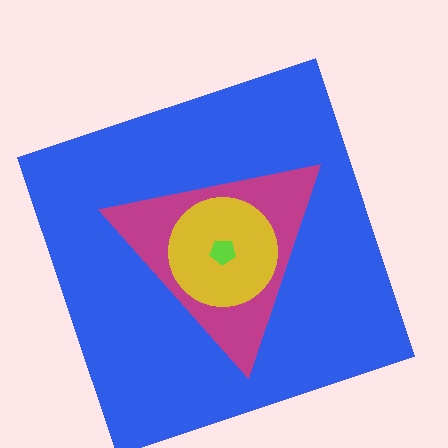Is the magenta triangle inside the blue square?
Yes.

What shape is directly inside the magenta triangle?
The yellow circle.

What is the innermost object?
The lime pentagon.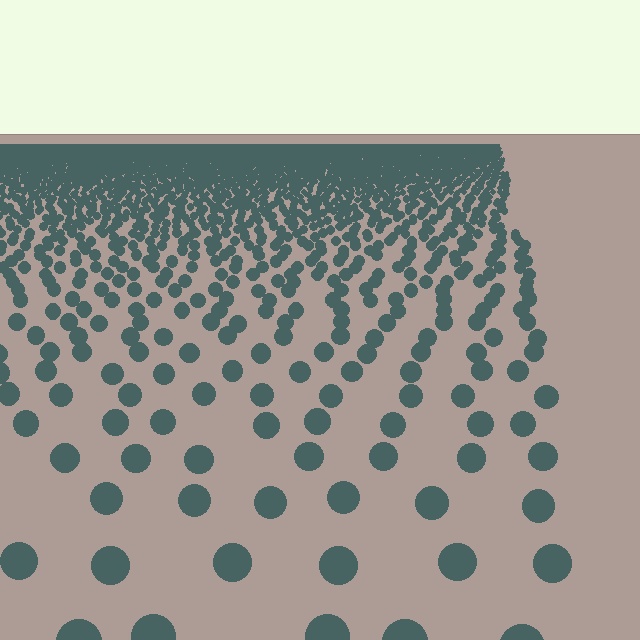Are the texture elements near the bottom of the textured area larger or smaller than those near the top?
Larger. Near the bottom, elements are closer to the viewer and appear at a bigger on-screen size.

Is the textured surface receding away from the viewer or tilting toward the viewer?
The surface is receding away from the viewer. Texture elements get smaller and denser toward the top.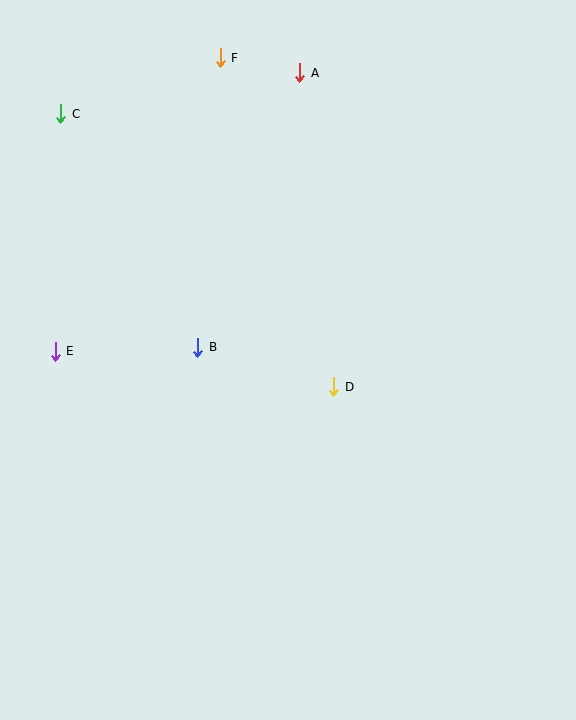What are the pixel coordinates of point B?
Point B is at (198, 347).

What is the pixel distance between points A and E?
The distance between A and E is 371 pixels.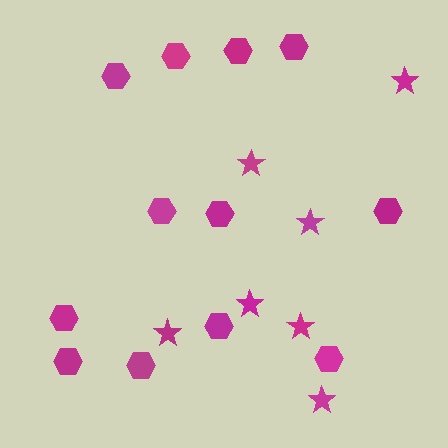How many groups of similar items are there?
There are 2 groups: one group of stars (7) and one group of hexagons (12).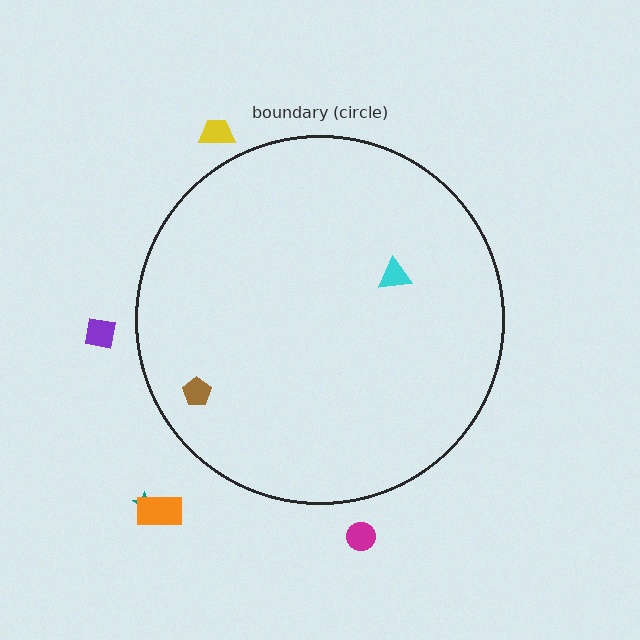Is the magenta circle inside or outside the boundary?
Outside.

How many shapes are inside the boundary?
2 inside, 5 outside.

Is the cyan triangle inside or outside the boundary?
Inside.